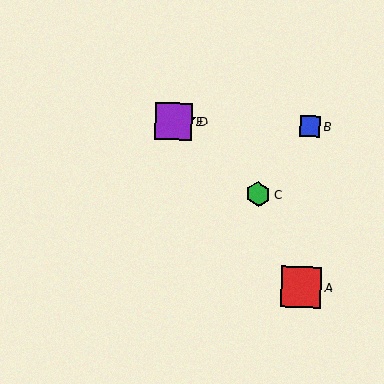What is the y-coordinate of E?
Object E is at y≈121.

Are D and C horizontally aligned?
No, D is at y≈122 and C is at y≈194.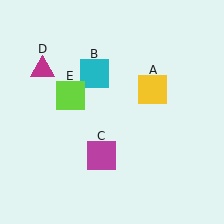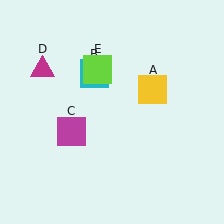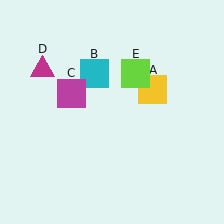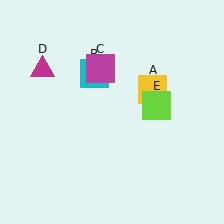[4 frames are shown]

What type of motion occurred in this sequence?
The magenta square (object C), lime square (object E) rotated clockwise around the center of the scene.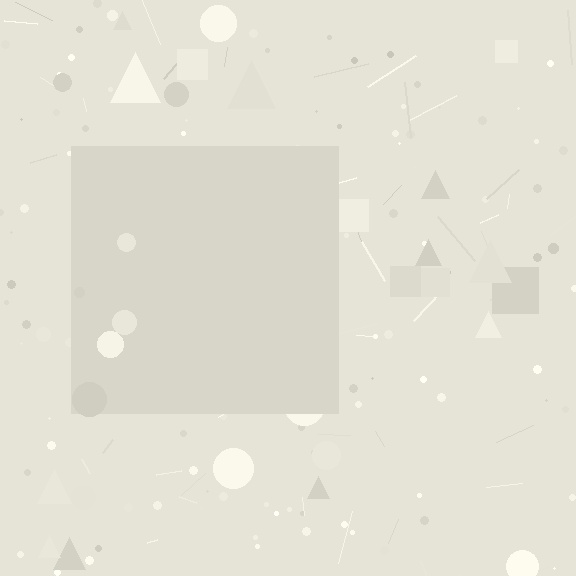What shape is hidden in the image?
A square is hidden in the image.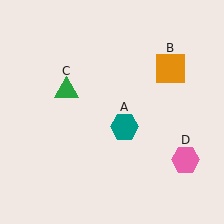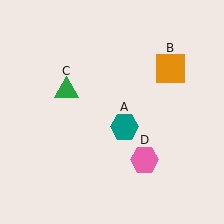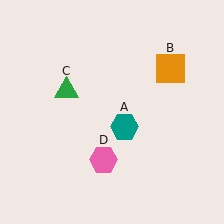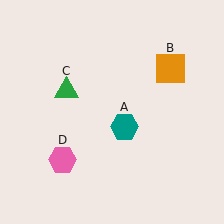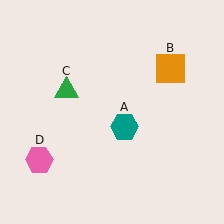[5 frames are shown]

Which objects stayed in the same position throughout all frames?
Teal hexagon (object A) and orange square (object B) and green triangle (object C) remained stationary.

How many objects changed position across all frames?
1 object changed position: pink hexagon (object D).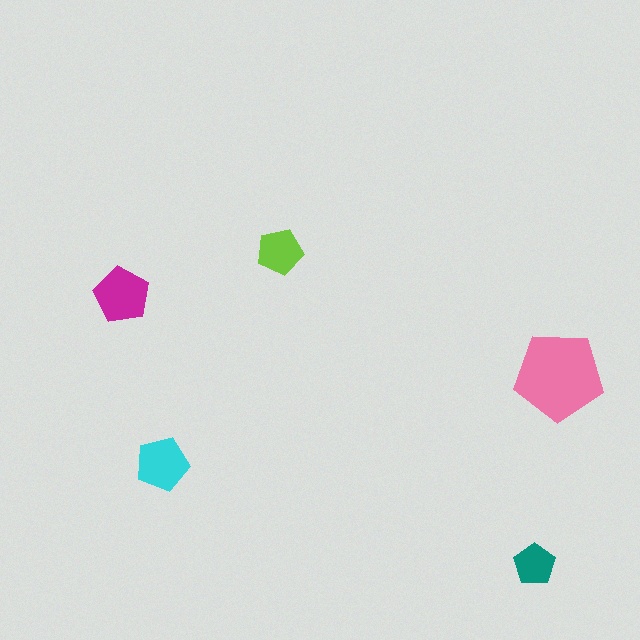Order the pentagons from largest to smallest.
the pink one, the magenta one, the cyan one, the lime one, the teal one.